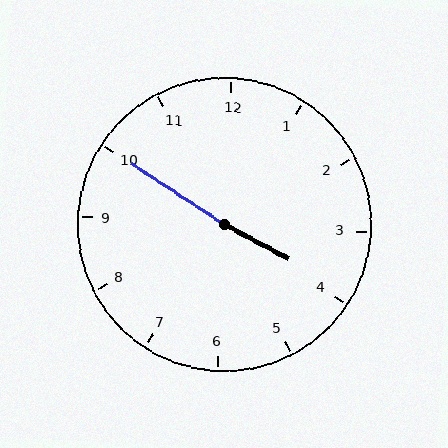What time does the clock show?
3:50.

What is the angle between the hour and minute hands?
Approximately 175 degrees.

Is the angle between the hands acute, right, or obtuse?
It is obtuse.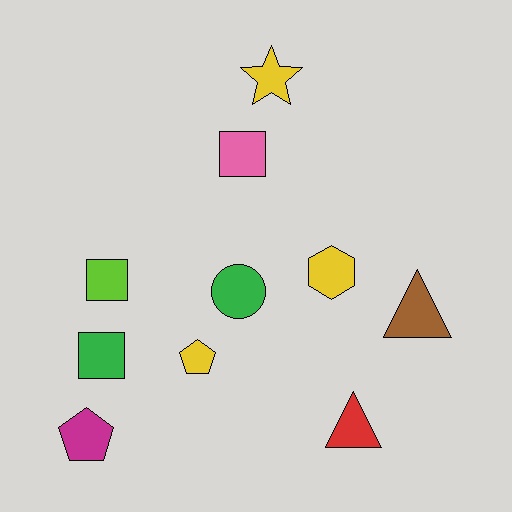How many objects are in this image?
There are 10 objects.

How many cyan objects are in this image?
There are no cyan objects.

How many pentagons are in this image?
There are 2 pentagons.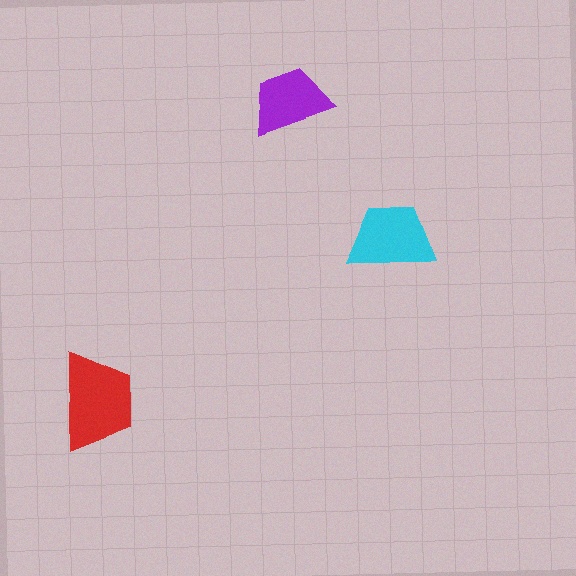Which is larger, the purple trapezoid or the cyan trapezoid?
The cyan one.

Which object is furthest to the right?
The cyan trapezoid is rightmost.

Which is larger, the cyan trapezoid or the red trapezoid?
The red one.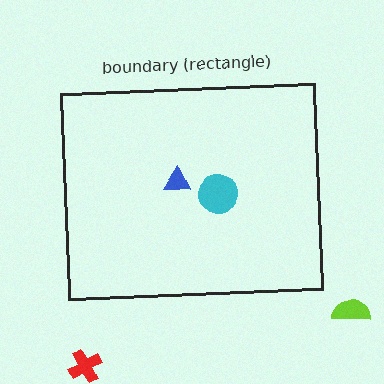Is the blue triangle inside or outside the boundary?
Inside.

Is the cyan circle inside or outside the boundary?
Inside.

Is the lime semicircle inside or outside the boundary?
Outside.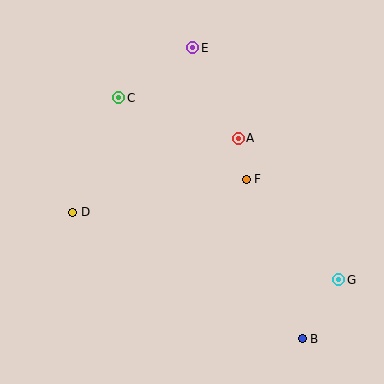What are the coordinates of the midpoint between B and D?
The midpoint between B and D is at (188, 275).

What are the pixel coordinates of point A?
Point A is at (238, 138).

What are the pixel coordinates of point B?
Point B is at (302, 339).